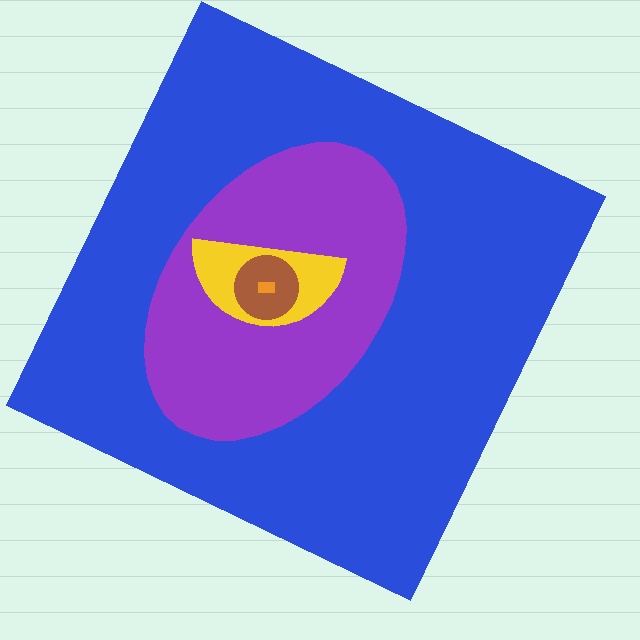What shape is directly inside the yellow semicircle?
The brown circle.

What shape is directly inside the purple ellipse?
The yellow semicircle.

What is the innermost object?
The orange rectangle.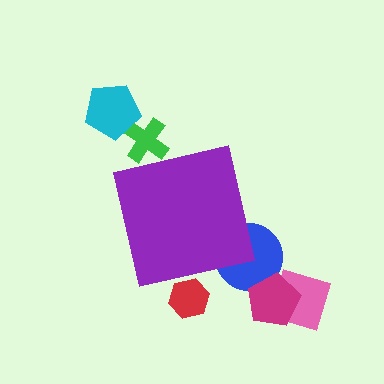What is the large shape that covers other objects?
A purple square.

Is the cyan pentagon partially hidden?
No, the cyan pentagon is fully visible.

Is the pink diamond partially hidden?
No, the pink diamond is fully visible.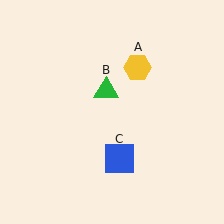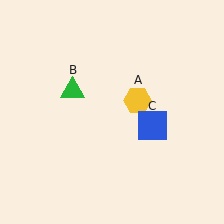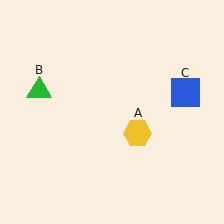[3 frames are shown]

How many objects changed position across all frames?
3 objects changed position: yellow hexagon (object A), green triangle (object B), blue square (object C).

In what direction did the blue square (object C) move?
The blue square (object C) moved up and to the right.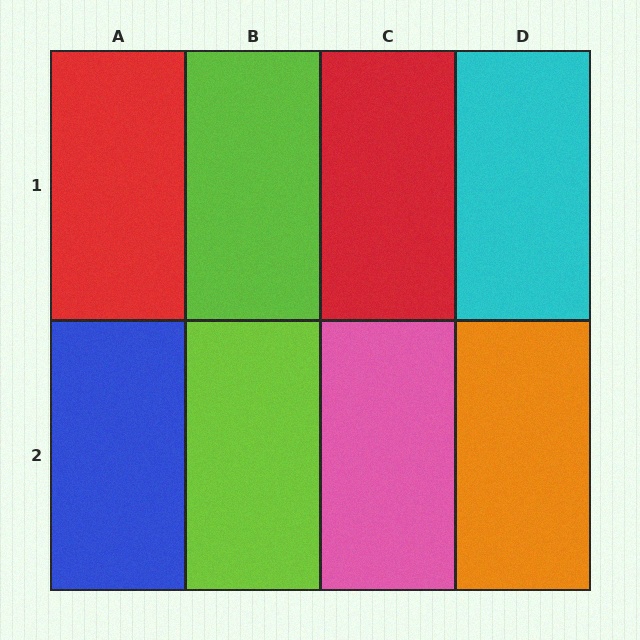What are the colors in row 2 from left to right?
Blue, lime, pink, orange.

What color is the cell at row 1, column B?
Lime.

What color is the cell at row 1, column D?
Cyan.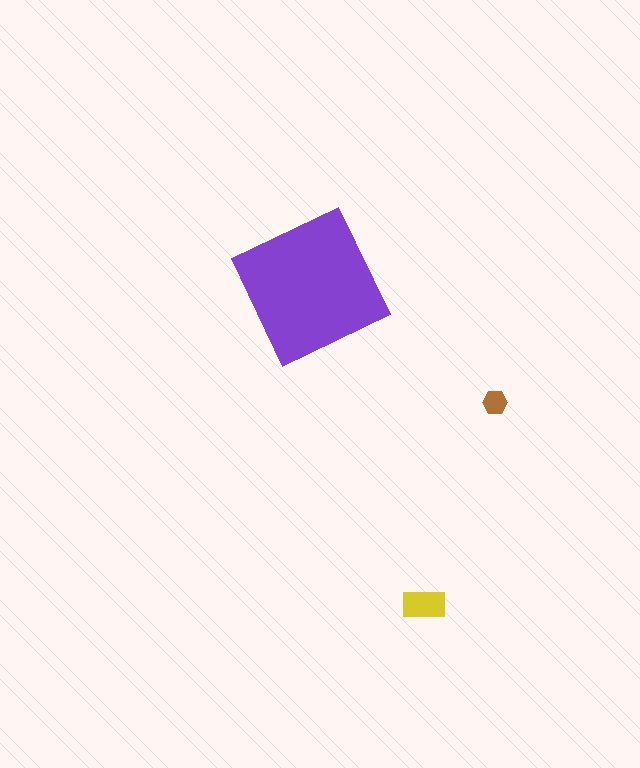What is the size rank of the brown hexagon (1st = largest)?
3rd.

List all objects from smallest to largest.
The brown hexagon, the yellow rectangle, the purple square.